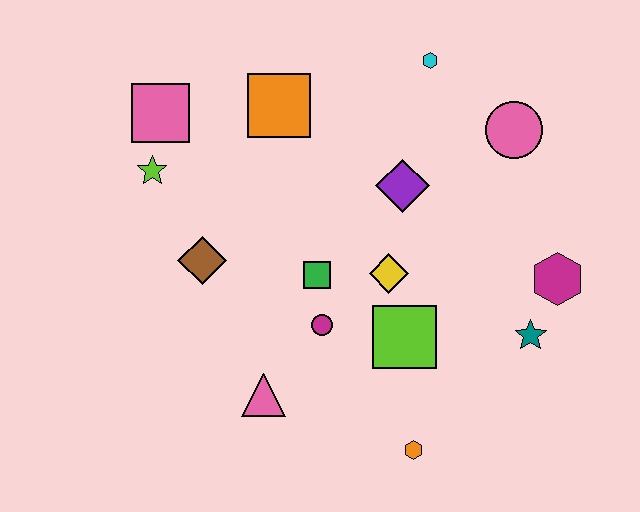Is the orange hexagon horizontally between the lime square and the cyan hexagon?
Yes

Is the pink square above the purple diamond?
Yes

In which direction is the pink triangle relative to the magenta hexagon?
The pink triangle is to the left of the magenta hexagon.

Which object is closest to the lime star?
The pink square is closest to the lime star.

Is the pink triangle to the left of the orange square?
Yes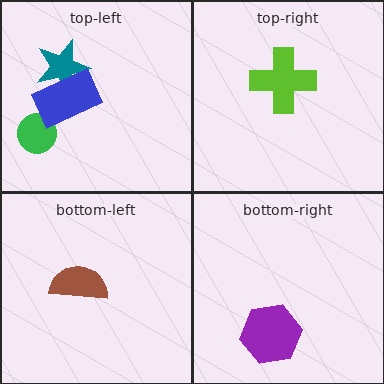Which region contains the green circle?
The top-left region.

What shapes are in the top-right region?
The lime cross.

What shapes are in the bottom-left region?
The brown semicircle.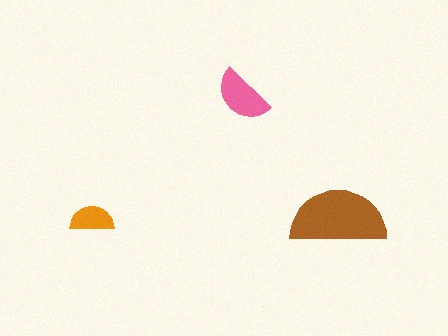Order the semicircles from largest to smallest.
the brown one, the pink one, the orange one.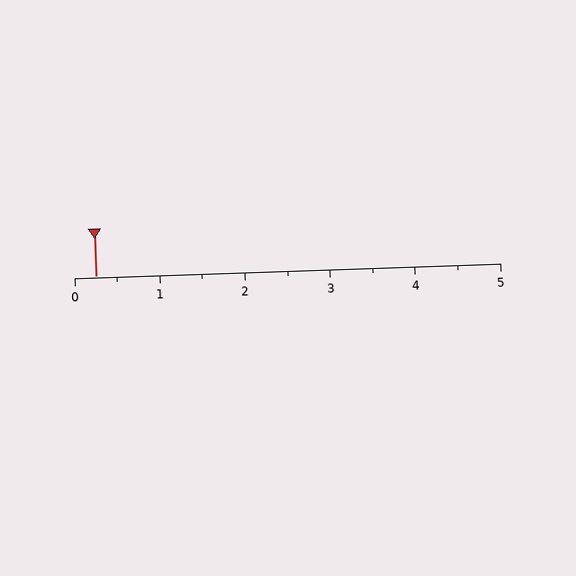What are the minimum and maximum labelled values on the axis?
The axis runs from 0 to 5.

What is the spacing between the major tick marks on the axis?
The major ticks are spaced 1 apart.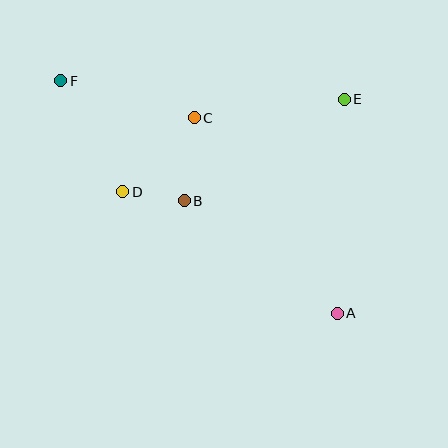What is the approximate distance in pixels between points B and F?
The distance between B and F is approximately 172 pixels.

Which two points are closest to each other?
Points B and D are closest to each other.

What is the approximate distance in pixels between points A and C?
The distance between A and C is approximately 242 pixels.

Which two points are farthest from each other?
Points A and F are farthest from each other.